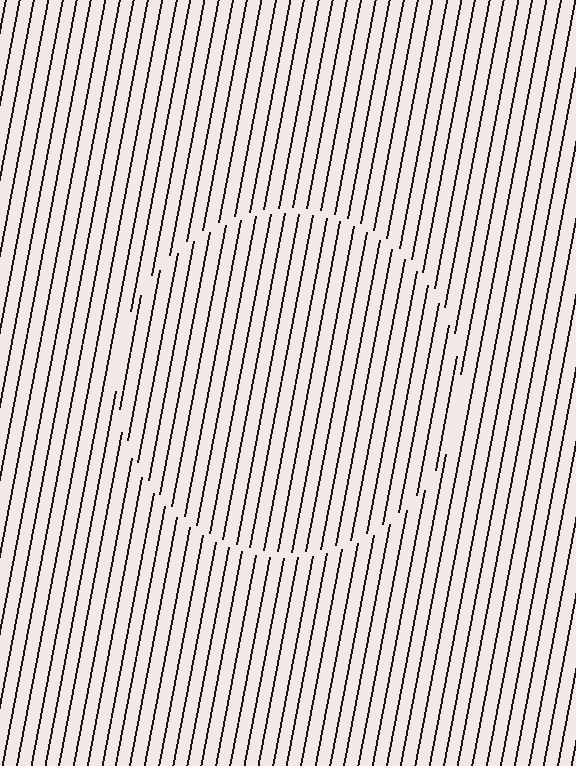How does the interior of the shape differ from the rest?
The interior of the shape contains the same grating, shifted by half a period — the contour is defined by the phase discontinuity where line-ends from the inner and outer gratings abut.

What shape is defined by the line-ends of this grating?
An illusory circle. The interior of the shape contains the same grating, shifted by half a period — the contour is defined by the phase discontinuity where line-ends from the inner and outer gratings abut.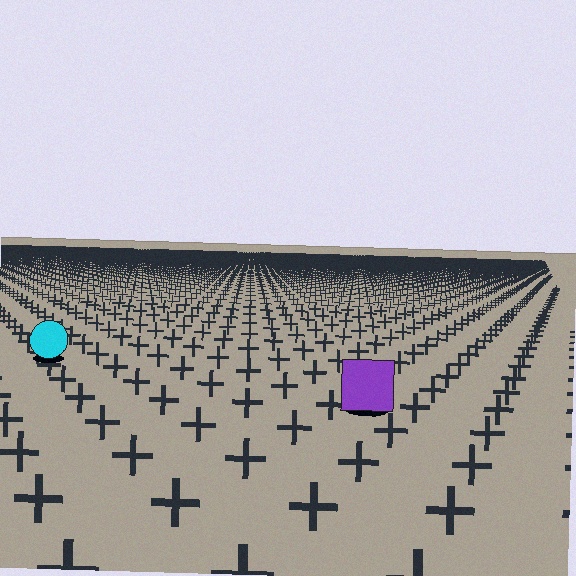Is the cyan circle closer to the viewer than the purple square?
No. The purple square is closer — you can tell from the texture gradient: the ground texture is coarser near it.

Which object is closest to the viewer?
The purple square is closest. The texture marks near it are larger and more spread out.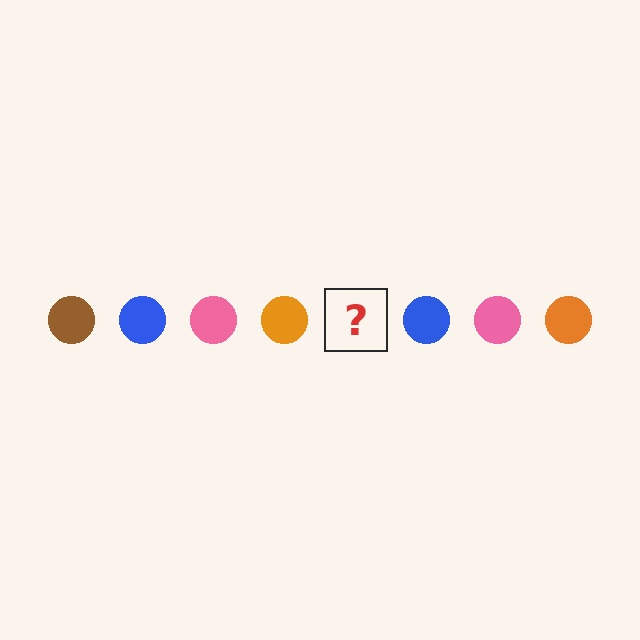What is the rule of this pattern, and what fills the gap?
The rule is that the pattern cycles through brown, blue, pink, orange circles. The gap should be filled with a brown circle.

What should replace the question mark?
The question mark should be replaced with a brown circle.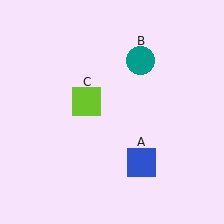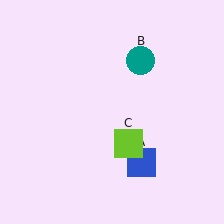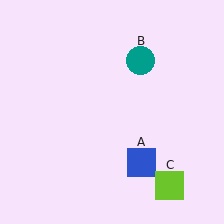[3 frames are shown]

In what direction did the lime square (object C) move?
The lime square (object C) moved down and to the right.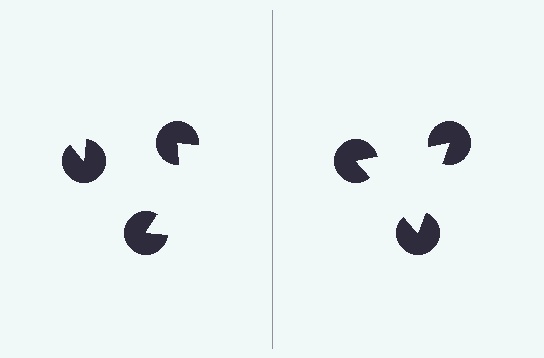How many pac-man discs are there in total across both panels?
6 — 3 on each side.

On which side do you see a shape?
An illusory triangle appears on the right side. On the left side the wedge cuts are rotated, so no coherent shape forms.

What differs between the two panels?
The pac-man discs are positioned identically on both sides; only the wedge orientations differ. On the right they align to a triangle; on the left they are misaligned.